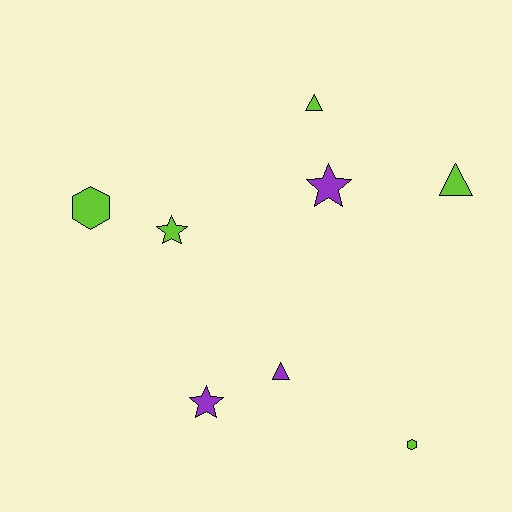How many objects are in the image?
There are 8 objects.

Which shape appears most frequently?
Star, with 3 objects.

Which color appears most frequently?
Lime, with 5 objects.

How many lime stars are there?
There is 1 lime star.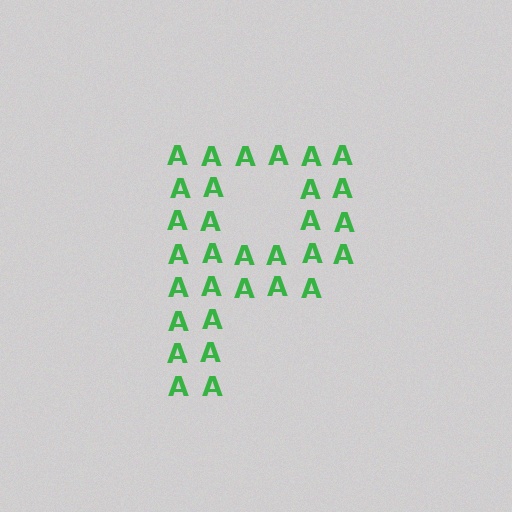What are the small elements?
The small elements are letter A's.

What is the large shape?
The large shape is the letter P.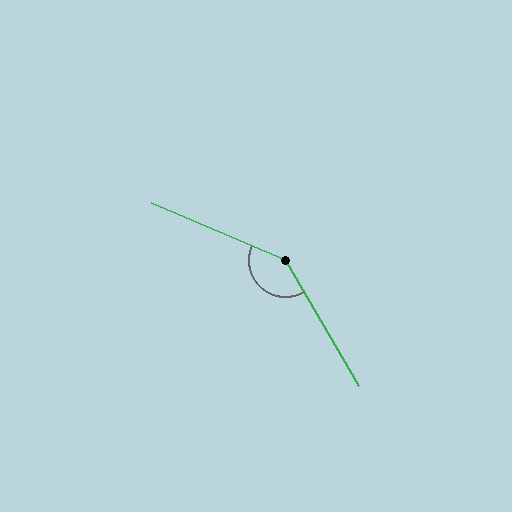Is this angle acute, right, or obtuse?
It is obtuse.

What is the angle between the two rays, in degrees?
Approximately 144 degrees.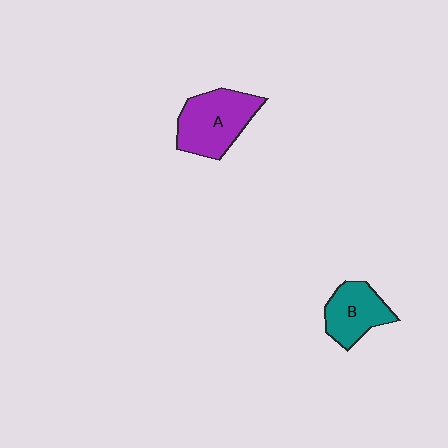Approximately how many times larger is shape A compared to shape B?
Approximately 1.4 times.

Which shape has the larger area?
Shape A (purple).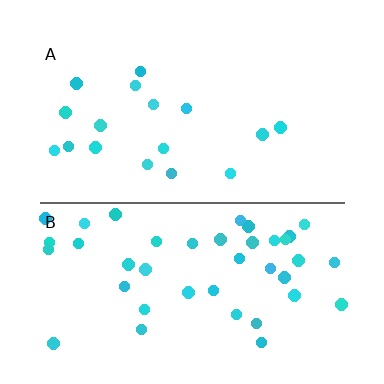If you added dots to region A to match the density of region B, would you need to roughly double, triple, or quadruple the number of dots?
Approximately double.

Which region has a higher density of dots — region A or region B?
B (the bottom).